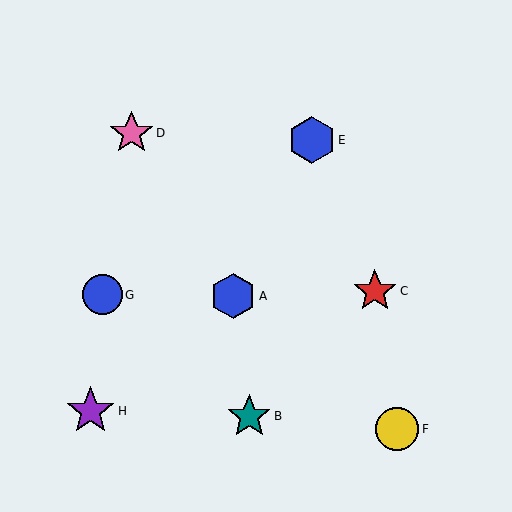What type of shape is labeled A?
Shape A is a blue hexagon.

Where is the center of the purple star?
The center of the purple star is at (90, 411).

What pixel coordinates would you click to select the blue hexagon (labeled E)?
Click at (312, 140) to select the blue hexagon E.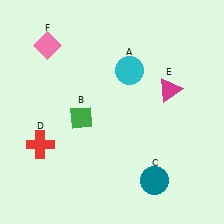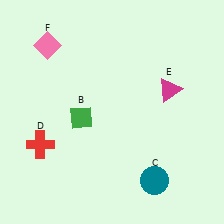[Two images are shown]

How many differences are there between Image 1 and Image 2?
There is 1 difference between the two images.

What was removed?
The cyan circle (A) was removed in Image 2.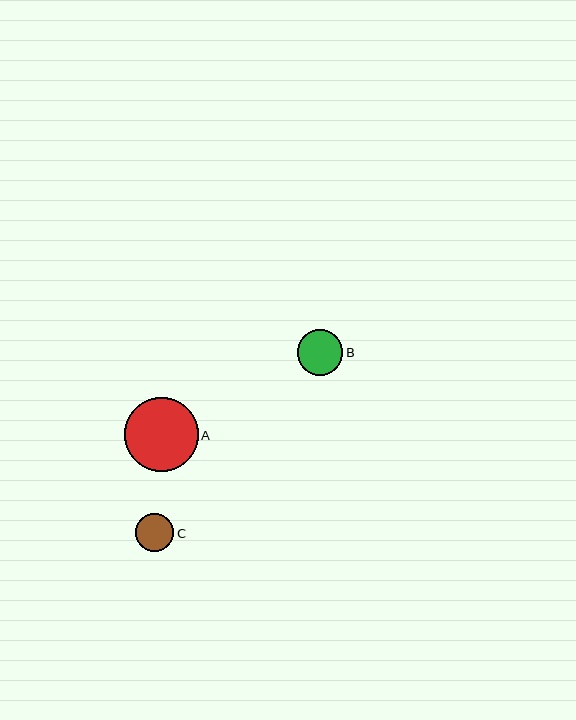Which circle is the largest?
Circle A is the largest with a size of approximately 74 pixels.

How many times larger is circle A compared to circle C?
Circle A is approximately 1.9 times the size of circle C.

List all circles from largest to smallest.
From largest to smallest: A, B, C.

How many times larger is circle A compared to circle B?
Circle A is approximately 1.6 times the size of circle B.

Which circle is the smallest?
Circle C is the smallest with a size of approximately 38 pixels.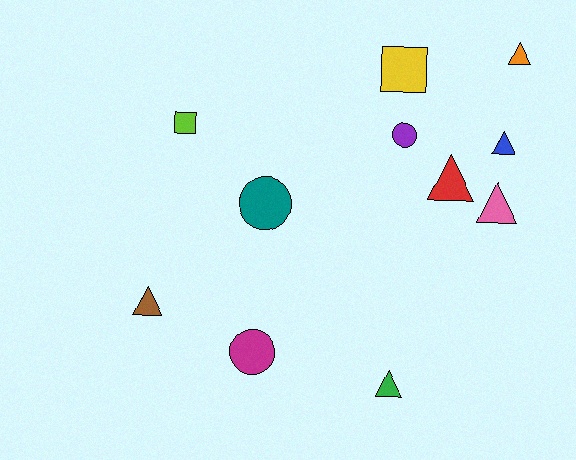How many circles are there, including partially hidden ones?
There are 3 circles.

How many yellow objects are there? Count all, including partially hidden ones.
There is 1 yellow object.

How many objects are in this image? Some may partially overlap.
There are 11 objects.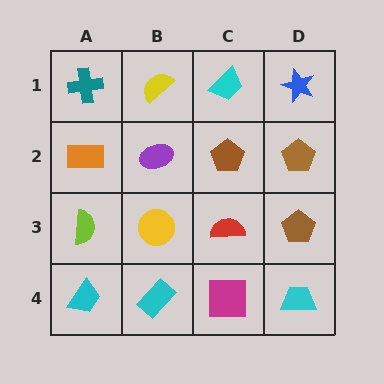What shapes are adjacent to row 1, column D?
A brown pentagon (row 2, column D), a cyan trapezoid (row 1, column C).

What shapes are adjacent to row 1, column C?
A brown pentagon (row 2, column C), a yellow semicircle (row 1, column B), a blue star (row 1, column D).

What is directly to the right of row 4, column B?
A magenta square.